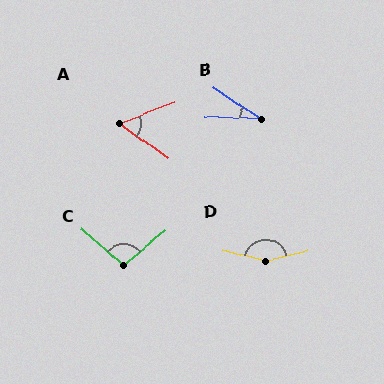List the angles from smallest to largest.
B (31°), A (57°), C (98°), D (152°).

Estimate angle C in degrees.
Approximately 98 degrees.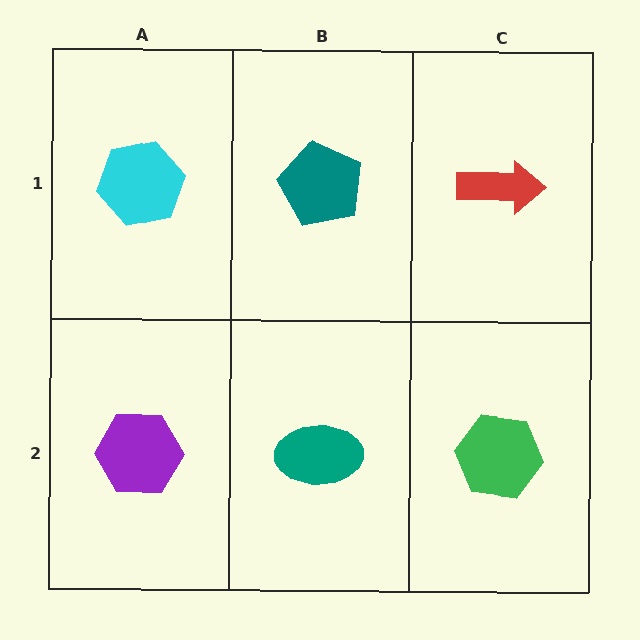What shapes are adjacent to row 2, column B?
A teal pentagon (row 1, column B), a purple hexagon (row 2, column A), a green hexagon (row 2, column C).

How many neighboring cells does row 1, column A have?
2.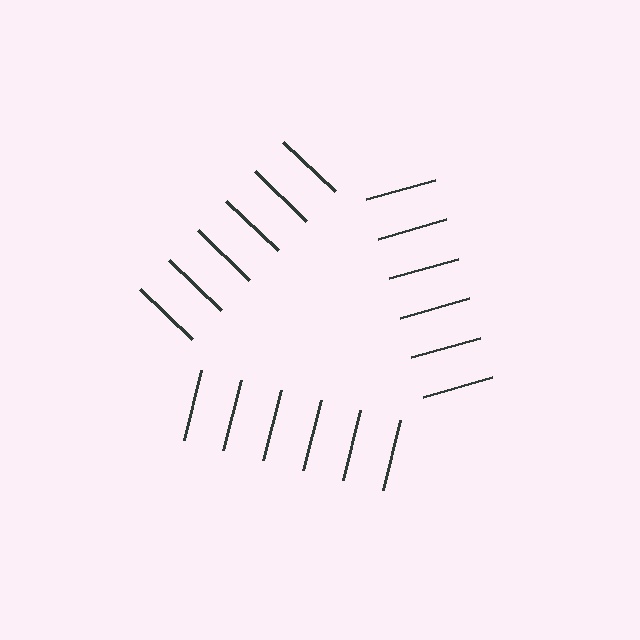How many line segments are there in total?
18 — 6 along each of the 3 edges.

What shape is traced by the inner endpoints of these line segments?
An illusory triangle — the line segments terminate on its edges but no continuous stroke is drawn.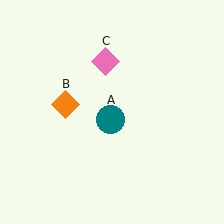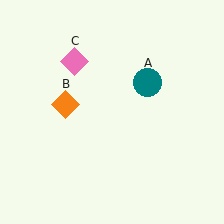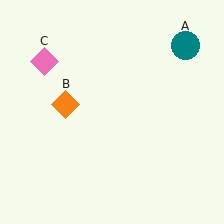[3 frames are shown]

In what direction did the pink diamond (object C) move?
The pink diamond (object C) moved left.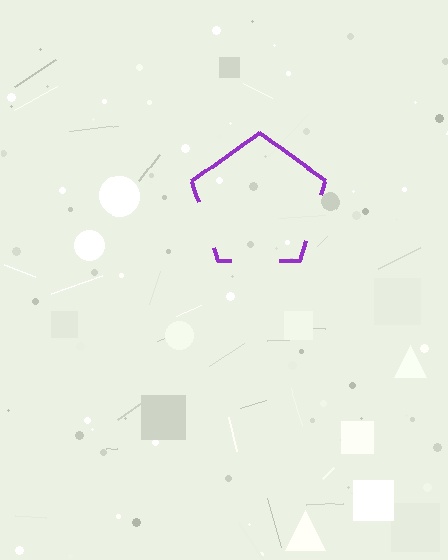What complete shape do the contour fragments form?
The contour fragments form a pentagon.